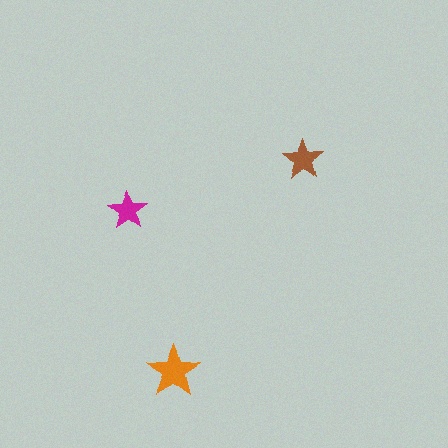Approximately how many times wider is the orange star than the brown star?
About 1.5 times wider.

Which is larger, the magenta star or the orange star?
The orange one.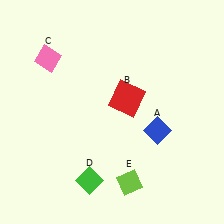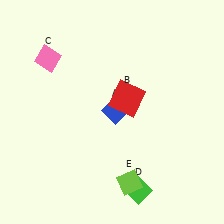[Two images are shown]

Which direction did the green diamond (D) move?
The green diamond (D) moved right.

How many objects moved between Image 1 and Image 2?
2 objects moved between the two images.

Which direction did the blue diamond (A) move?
The blue diamond (A) moved left.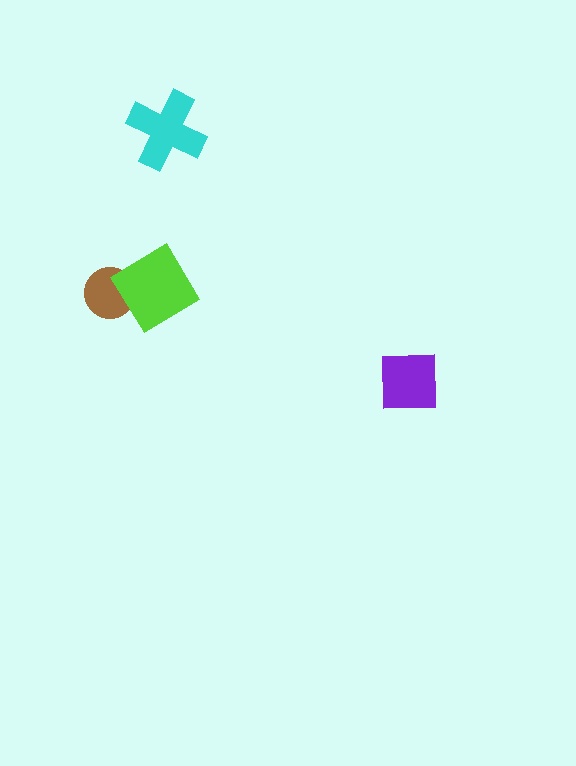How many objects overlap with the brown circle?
1 object overlaps with the brown circle.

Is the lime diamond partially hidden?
No, no other shape covers it.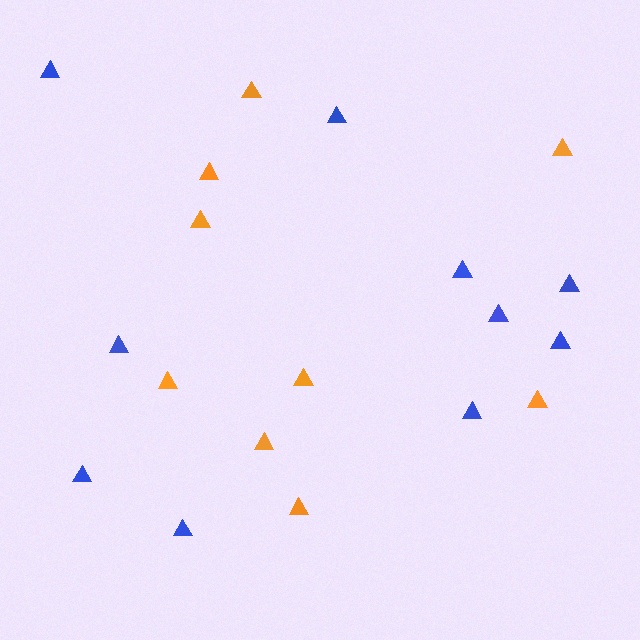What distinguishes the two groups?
There are 2 groups: one group of orange triangles (9) and one group of blue triangles (10).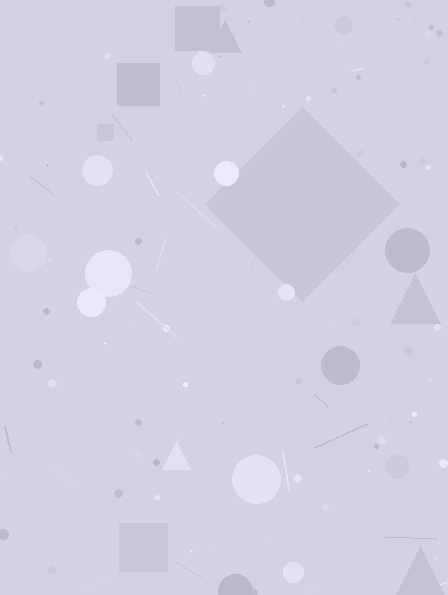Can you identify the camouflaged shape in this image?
The camouflaged shape is a diamond.